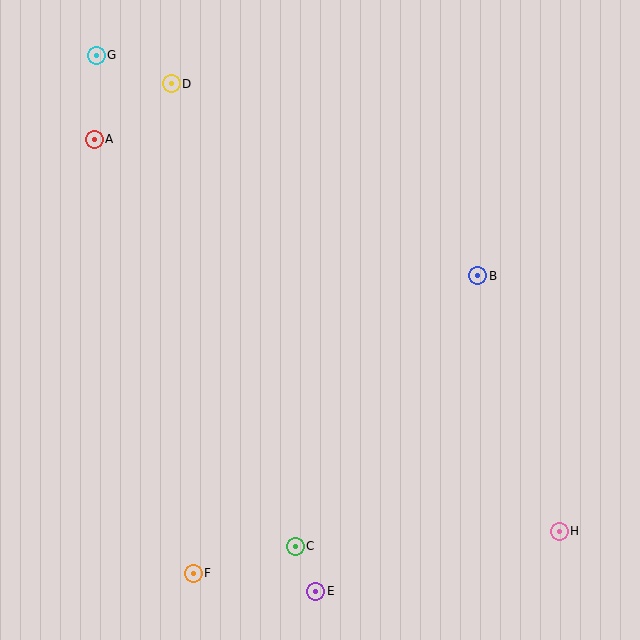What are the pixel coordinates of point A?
Point A is at (94, 139).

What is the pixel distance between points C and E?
The distance between C and E is 49 pixels.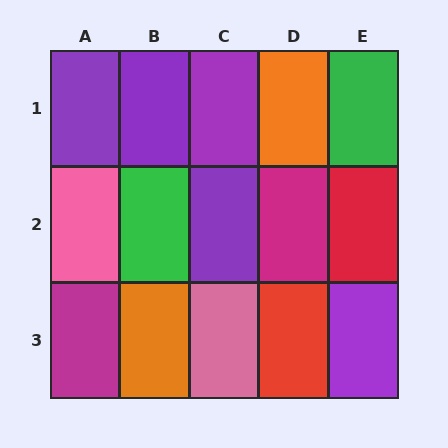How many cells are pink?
2 cells are pink.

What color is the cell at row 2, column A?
Pink.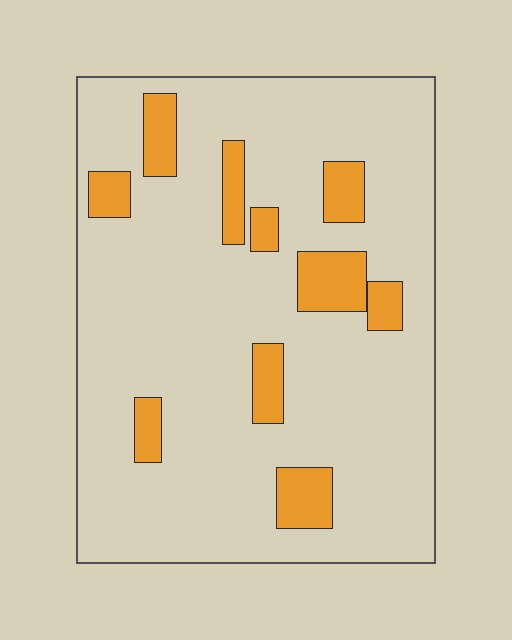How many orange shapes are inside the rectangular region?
10.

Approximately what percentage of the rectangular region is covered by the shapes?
Approximately 15%.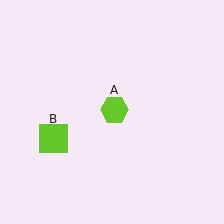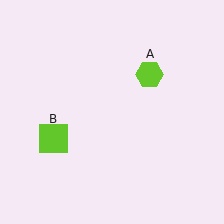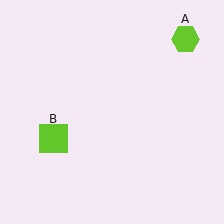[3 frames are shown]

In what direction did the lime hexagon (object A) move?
The lime hexagon (object A) moved up and to the right.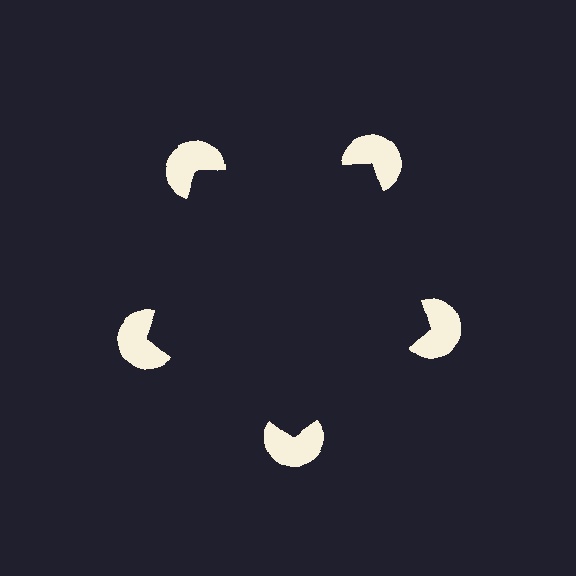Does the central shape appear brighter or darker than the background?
It typically appears slightly darker than the background, even though no actual brightness change is drawn.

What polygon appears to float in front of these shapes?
An illusory pentagon — its edges are inferred from the aligned wedge cuts in the pac-man discs, not physically drawn.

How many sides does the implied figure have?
5 sides.